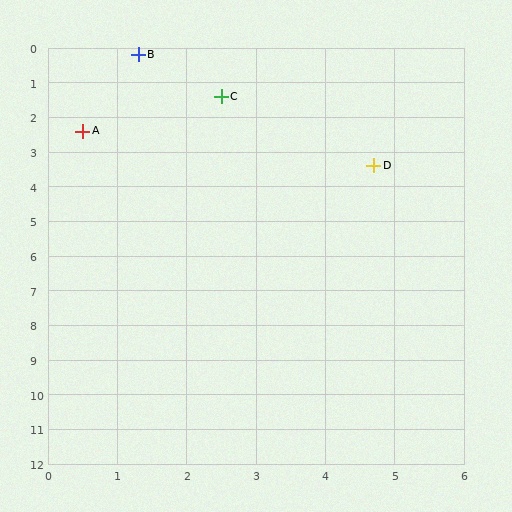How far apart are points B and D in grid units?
Points B and D are about 4.7 grid units apart.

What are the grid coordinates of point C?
Point C is at approximately (2.5, 1.4).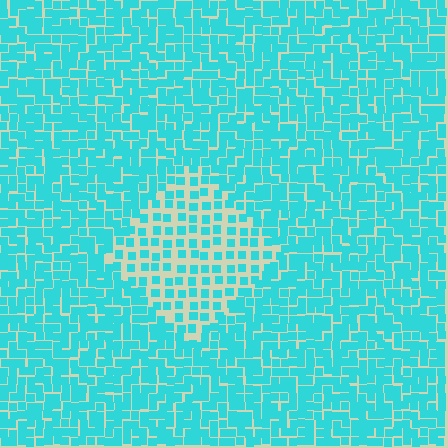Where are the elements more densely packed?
The elements are more densely packed outside the diamond boundary.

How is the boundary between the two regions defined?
The boundary is defined by a change in element density (approximately 2.0x ratio). All elements are the same color, size, and shape.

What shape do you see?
I see a diamond.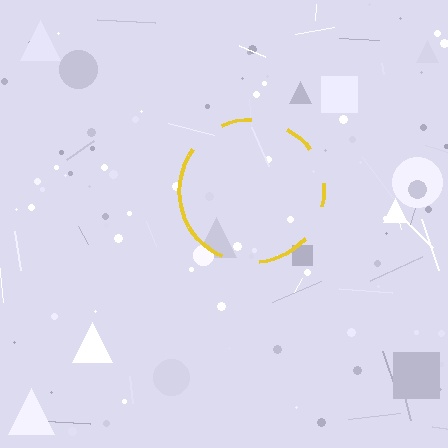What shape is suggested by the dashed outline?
The dashed outline suggests a circle.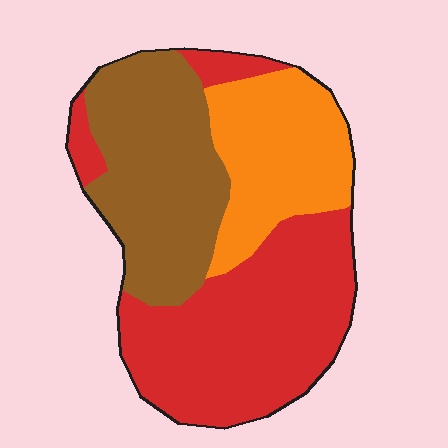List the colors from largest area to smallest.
From largest to smallest: red, brown, orange.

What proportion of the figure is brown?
Brown takes up about one third (1/3) of the figure.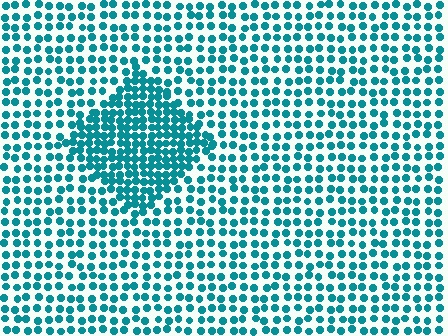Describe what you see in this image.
The image contains small teal elements arranged at two different densities. A diamond-shaped region is visible where the elements are more densely packed than the surrounding area.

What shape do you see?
I see a diamond.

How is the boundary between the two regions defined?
The boundary is defined by a change in element density (approximately 2.0x ratio). All elements are the same color, size, and shape.